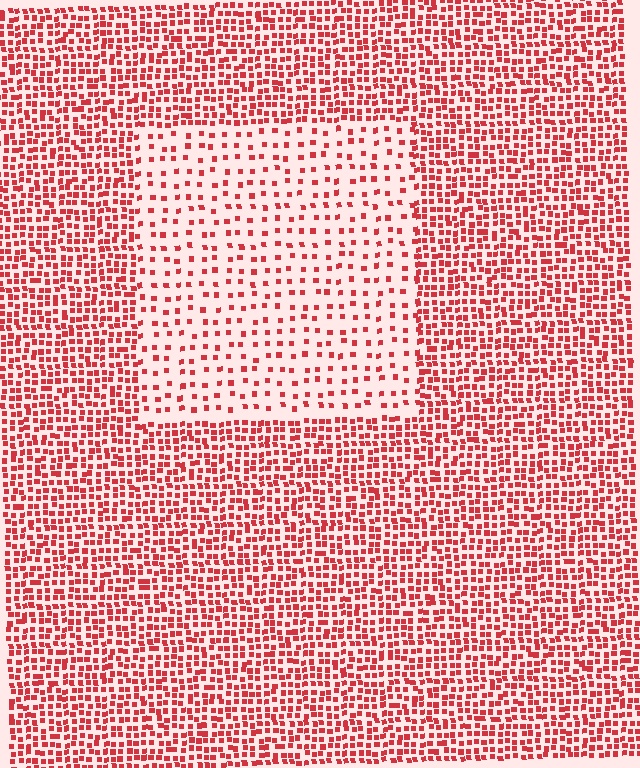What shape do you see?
I see a rectangle.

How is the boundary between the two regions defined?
The boundary is defined by a change in element density (approximately 2.6x ratio). All elements are the same color, size, and shape.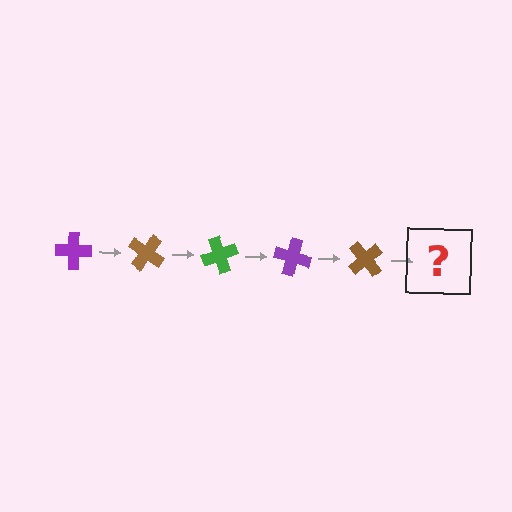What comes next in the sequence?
The next element should be a green cross, rotated 175 degrees from the start.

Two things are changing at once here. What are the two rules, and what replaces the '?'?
The two rules are that it rotates 35 degrees each step and the color cycles through purple, brown, and green. The '?' should be a green cross, rotated 175 degrees from the start.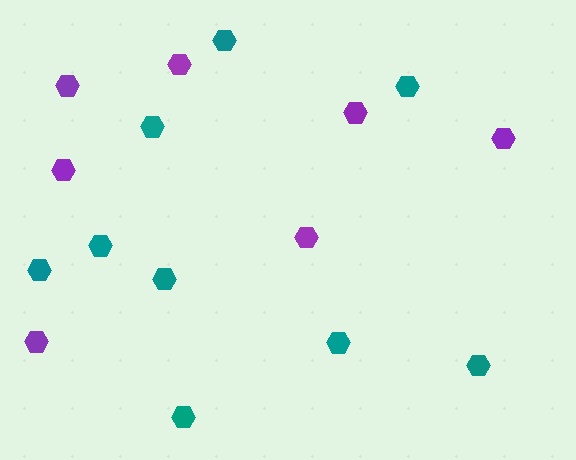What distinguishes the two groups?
There are 2 groups: one group of teal hexagons (9) and one group of purple hexagons (7).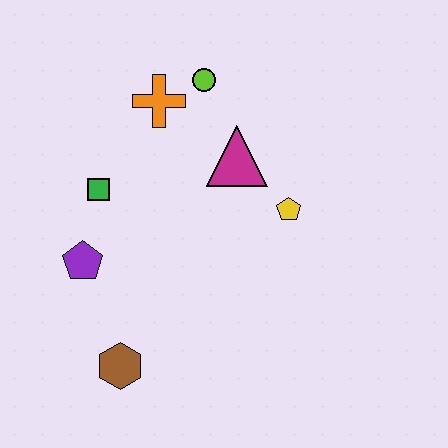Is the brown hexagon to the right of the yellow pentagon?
No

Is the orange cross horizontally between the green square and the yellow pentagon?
Yes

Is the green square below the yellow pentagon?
No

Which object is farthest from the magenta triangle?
The brown hexagon is farthest from the magenta triangle.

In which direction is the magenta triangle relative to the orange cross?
The magenta triangle is to the right of the orange cross.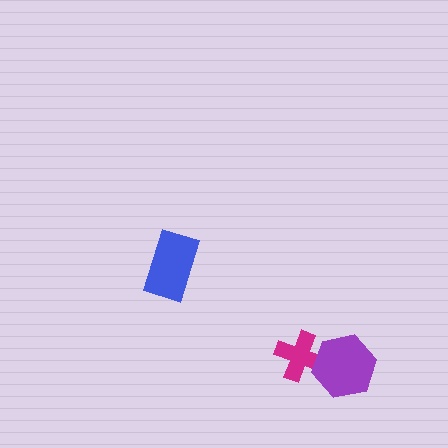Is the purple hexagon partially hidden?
No, no other shape covers it.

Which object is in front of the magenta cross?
The purple hexagon is in front of the magenta cross.